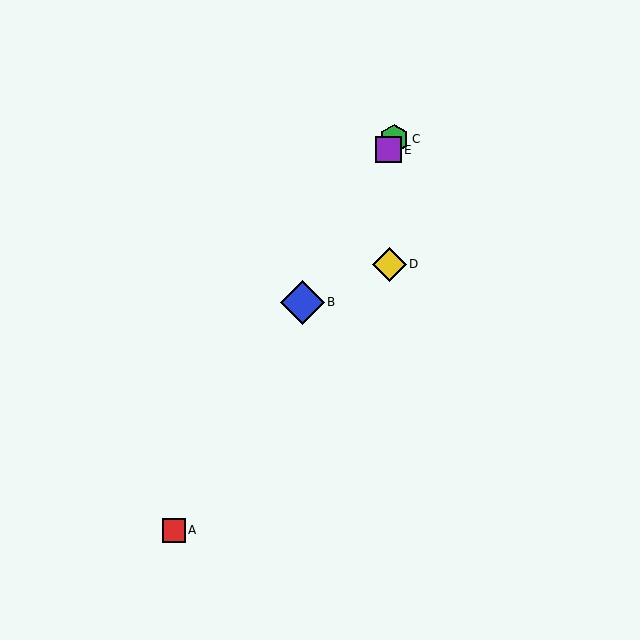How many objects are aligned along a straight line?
4 objects (A, B, C, E) are aligned along a straight line.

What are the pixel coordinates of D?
Object D is at (389, 264).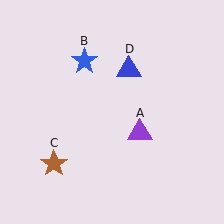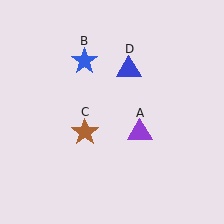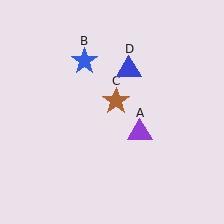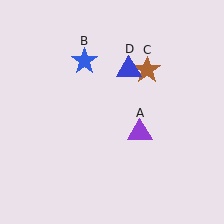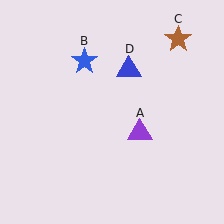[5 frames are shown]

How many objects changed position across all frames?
1 object changed position: brown star (object C).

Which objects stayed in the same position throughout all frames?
Purple triangle (object A) and blue star (object B) and blue triangle (object D) remained stationary.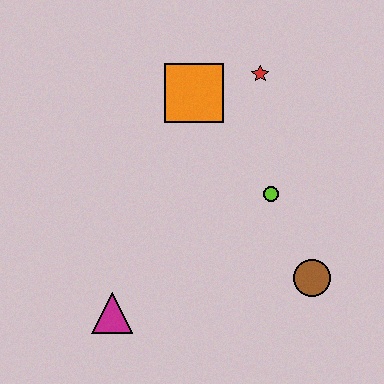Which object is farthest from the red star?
The magenta triangle is farthest from the red star.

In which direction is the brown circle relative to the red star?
The brown circle is below the red star.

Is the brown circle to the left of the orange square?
No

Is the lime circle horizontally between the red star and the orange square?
No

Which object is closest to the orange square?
The red star is closest to the orange square.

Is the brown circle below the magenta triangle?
No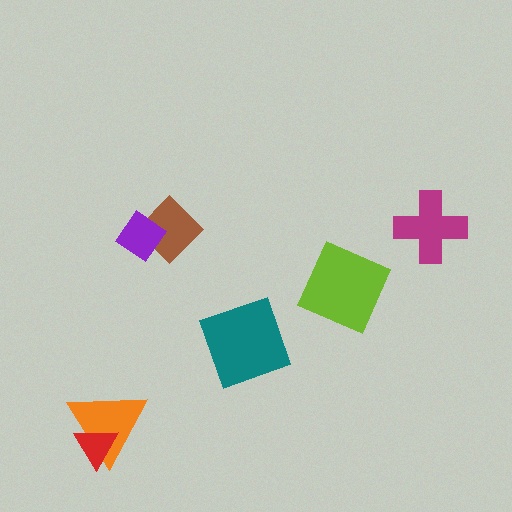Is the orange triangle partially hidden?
Yes, it is partially covered by another shape.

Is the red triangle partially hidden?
No, no other shape covers it.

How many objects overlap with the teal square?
0 objects overlap with the teal square.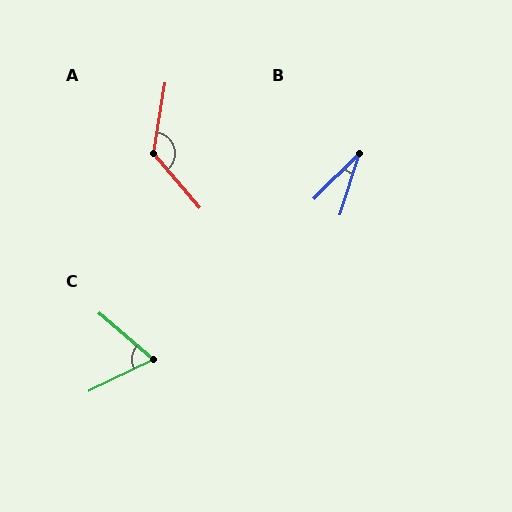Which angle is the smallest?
B, at approximately 27 degrees.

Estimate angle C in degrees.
Approximately 67 degrees.